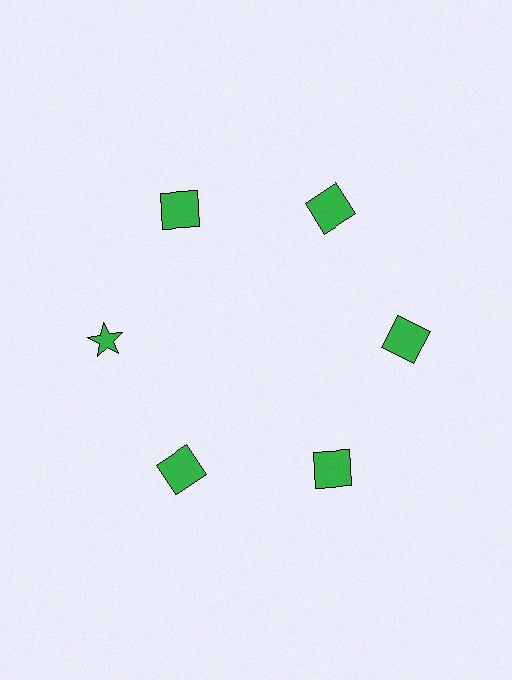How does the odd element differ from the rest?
It has a different shape: star instead of square.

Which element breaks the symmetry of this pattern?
The green star at roughly the 9 o'clock position breaks the symmetry. All other shapes are green squares.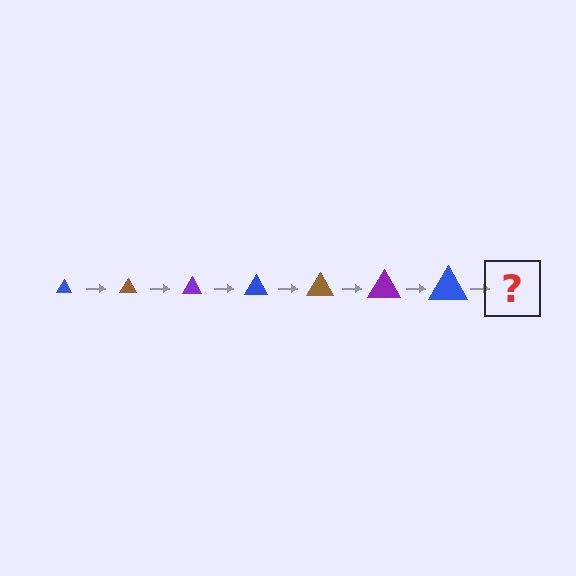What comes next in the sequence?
The next element should be a brown triangle, larger than the previous one.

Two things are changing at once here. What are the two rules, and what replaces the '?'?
The two rules are that the triangle grows larger each step and the color cycles through blue, brown, and purple. The '?' should be a brown triangle, larger than the previous one.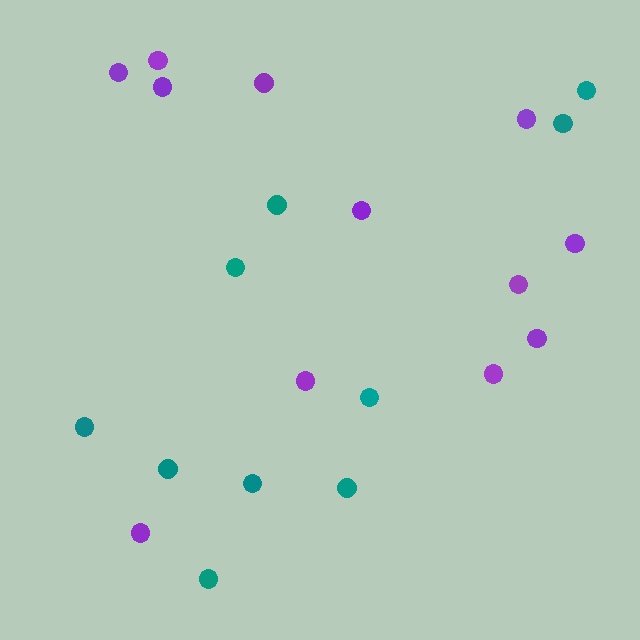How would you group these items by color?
There are 2 groups: one group of purple circles (12) and one group of teal circles (10).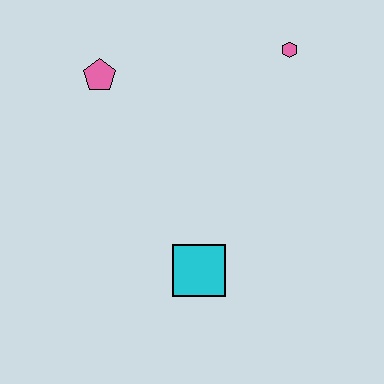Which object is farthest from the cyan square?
The pink hexagon is farthest from the cyan square.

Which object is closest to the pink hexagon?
The pink pentagon is closest to the pink hexagon.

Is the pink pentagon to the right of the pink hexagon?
No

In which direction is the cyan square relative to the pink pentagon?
The cyan square is below the pink pentagon.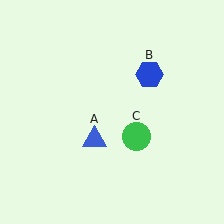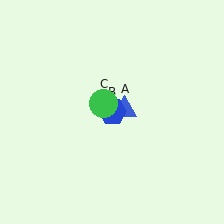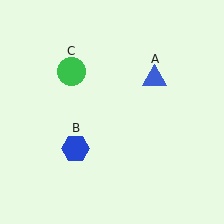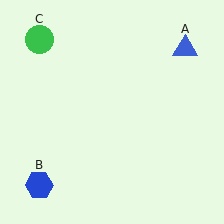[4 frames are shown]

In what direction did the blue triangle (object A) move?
The blue triangle (object A) moved up and to the right.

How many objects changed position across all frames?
3 objects changed position: blue triangle (object A), blue hexagon (object B), green circle (object C).